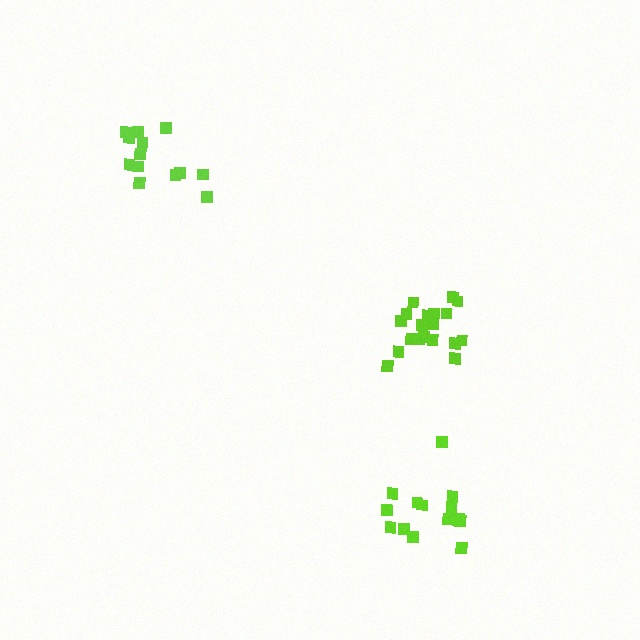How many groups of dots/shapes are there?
There are 3 groups.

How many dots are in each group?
Group 1: 13 dots, Group 2: 19 dots, Group 3: 14 dots (46 total).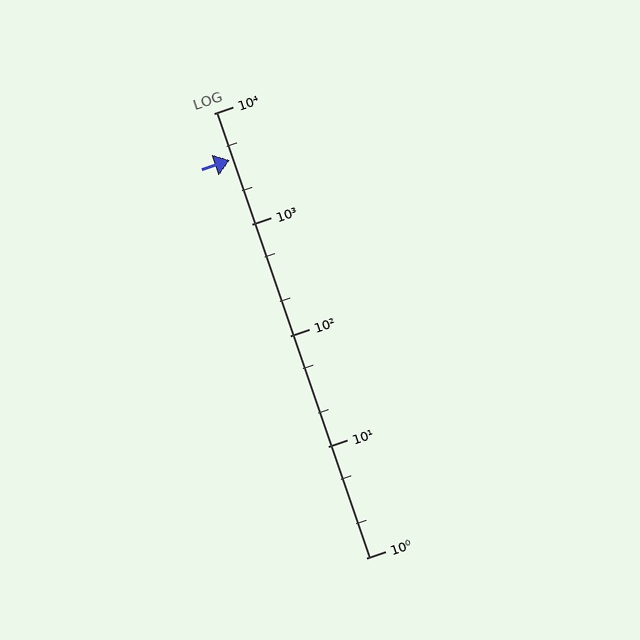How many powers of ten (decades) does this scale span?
The scale spans 4 decades, from 1 to 10000.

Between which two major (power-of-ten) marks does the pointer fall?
The pointer is between 1000 and 10000.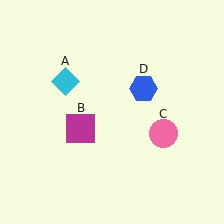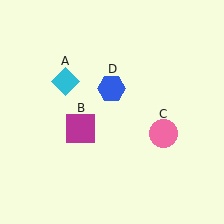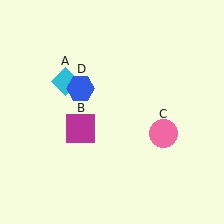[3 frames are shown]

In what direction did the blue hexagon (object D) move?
The blue hexagon (object D) moved left.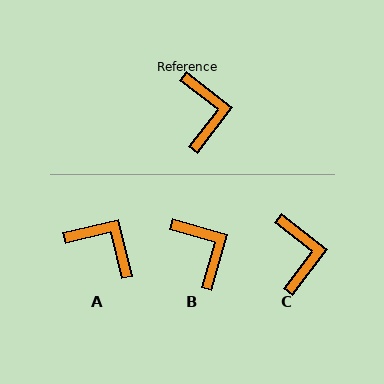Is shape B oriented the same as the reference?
No, it is off by about 22 degrees.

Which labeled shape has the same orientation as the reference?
C.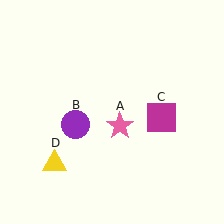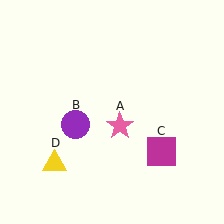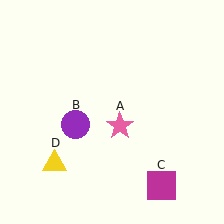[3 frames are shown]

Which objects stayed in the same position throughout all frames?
Pink star (object A) and purple circle (object B) and yellow triangle (object D) remained stationary.